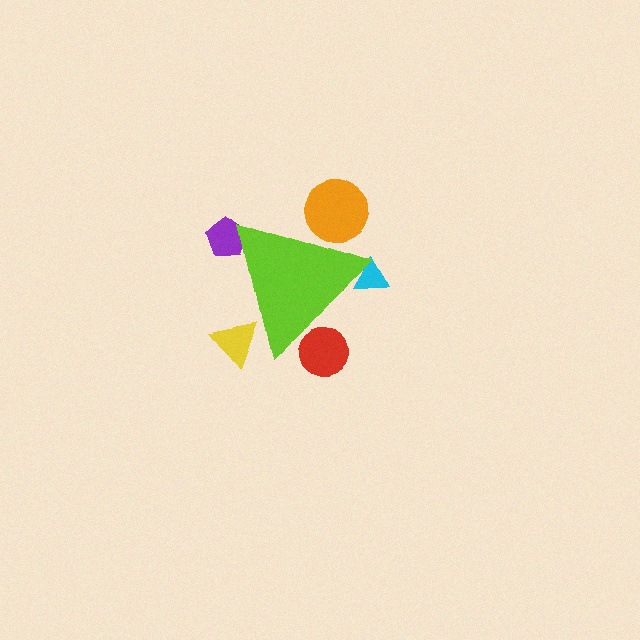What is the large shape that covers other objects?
A lime triangle.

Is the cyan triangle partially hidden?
Yes, the cyan triangle is partially hidden behind the lime triangle.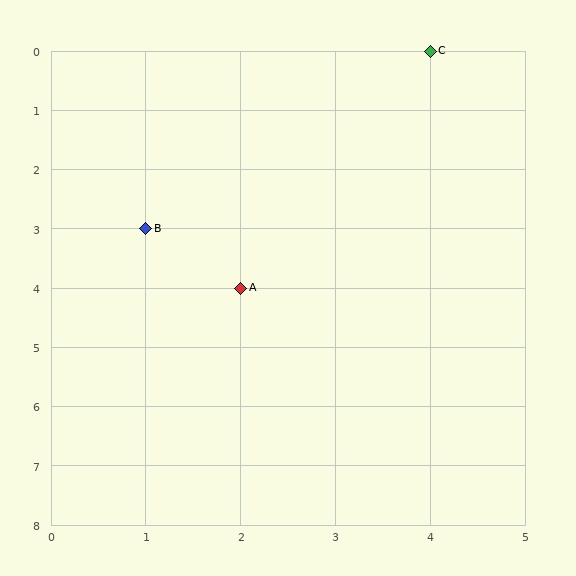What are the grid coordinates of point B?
Point B is at grid coordinates (1, 3).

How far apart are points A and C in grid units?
Points A and C are 2 columns and 4 rows apart (about 4.5 grid units diagonally).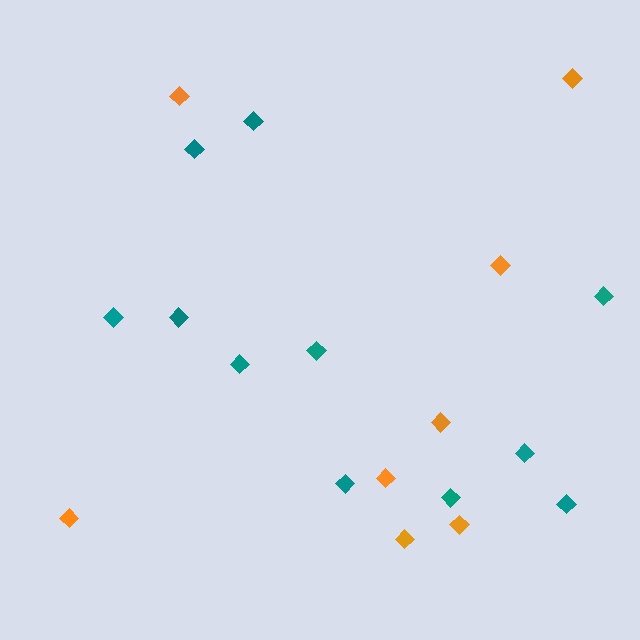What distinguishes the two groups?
There are 2 groups: one group of teal diamonds (11) and one group of orange diamonds (8).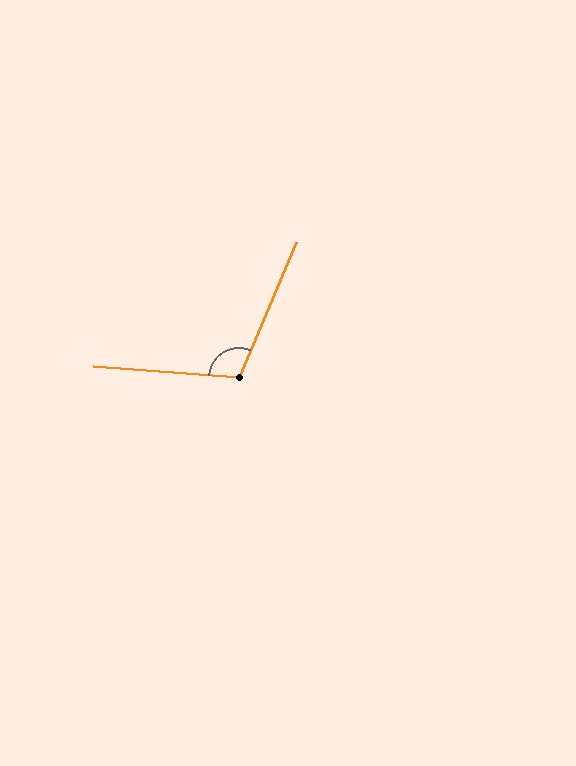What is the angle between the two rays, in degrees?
Approximately 108 degrees.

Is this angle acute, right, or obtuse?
It is obtuse.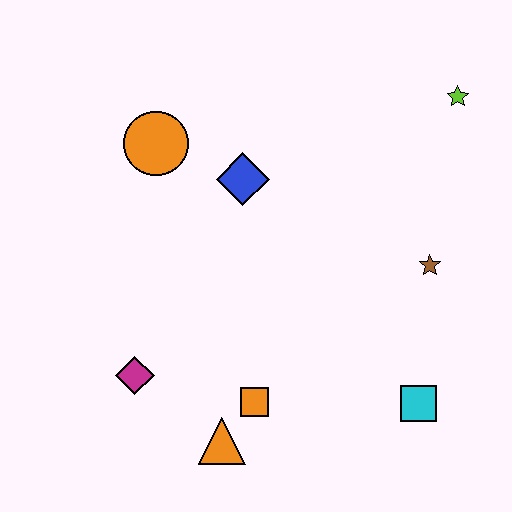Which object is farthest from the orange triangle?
The lime star is farthest from the orange triangle.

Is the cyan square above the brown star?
No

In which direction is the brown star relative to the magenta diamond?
The brown star is to the right of the magenta diamond.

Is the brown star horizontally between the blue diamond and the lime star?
Yes